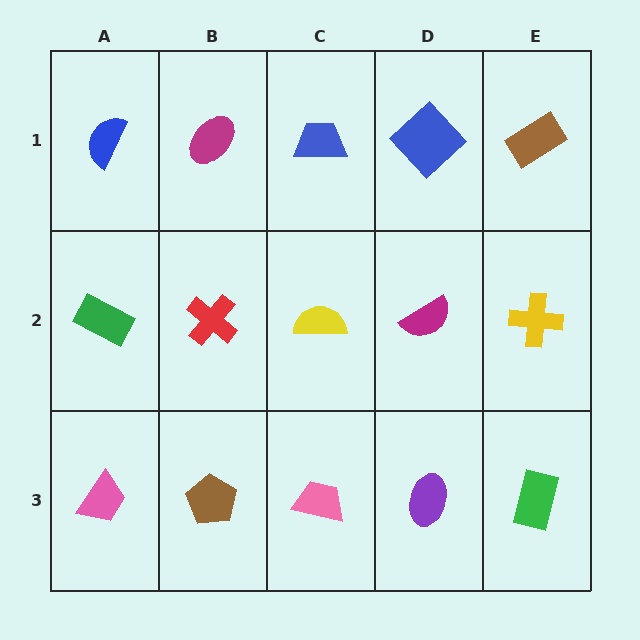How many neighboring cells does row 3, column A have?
2.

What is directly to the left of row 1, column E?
A blue diamond.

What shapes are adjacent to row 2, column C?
A blue trapezoid (row 1, column C), a pink trapezoid (row 3, column C), a red cross (row 2, column B), a magenta semicircle (row 2, column D).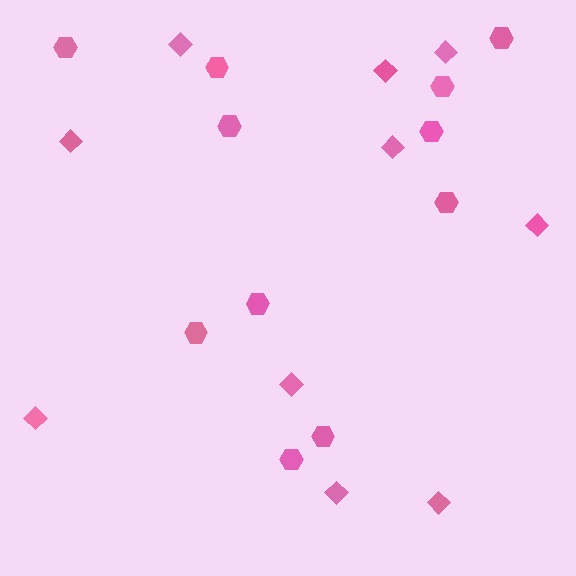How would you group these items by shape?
There are 2 groups: one group of hexagons (11) and one group of diamonds (10).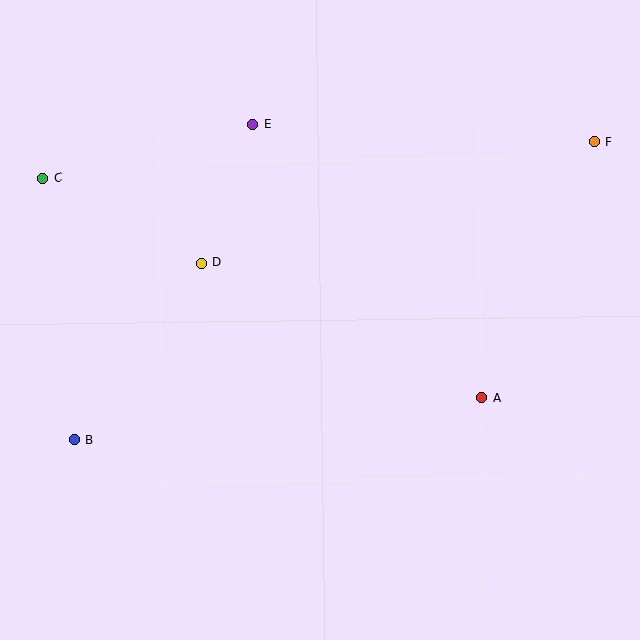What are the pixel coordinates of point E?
Point E is at (253, 124).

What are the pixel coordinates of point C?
Point C is at (43, 178).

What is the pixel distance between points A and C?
The distance between A and C is 491 pixels.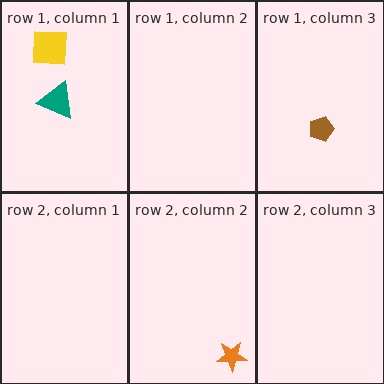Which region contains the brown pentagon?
The row 1, column 3 region.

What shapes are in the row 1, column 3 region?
The brown pentagon.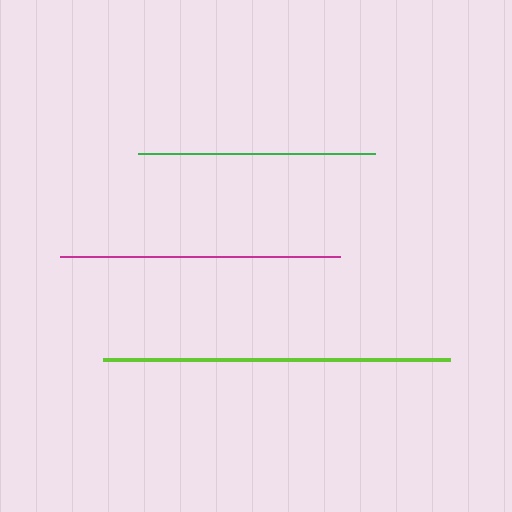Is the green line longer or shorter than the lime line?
The lime line is longer than the green line.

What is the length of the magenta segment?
The magenta segment is approximately 281 pixels long.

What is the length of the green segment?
The green segment is approximately 236 pixels long.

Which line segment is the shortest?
The green line is the shortest at approximately 236 pixels.